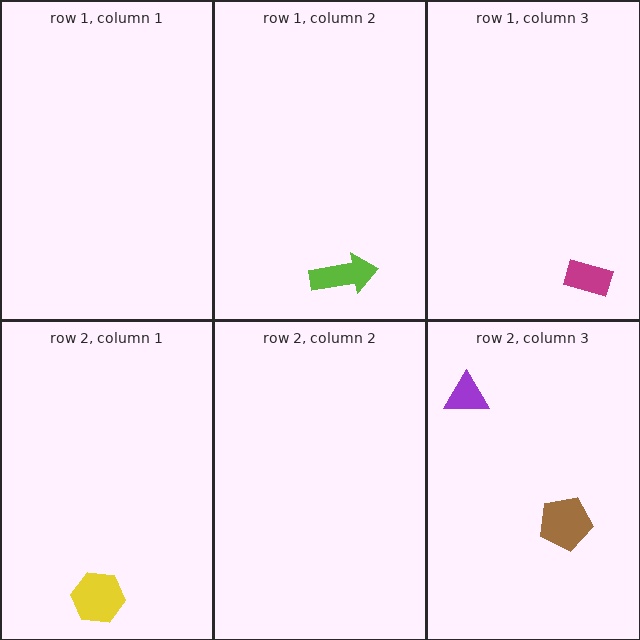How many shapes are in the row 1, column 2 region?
1.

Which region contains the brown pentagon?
The row 2, column 3 region.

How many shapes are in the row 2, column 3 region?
2.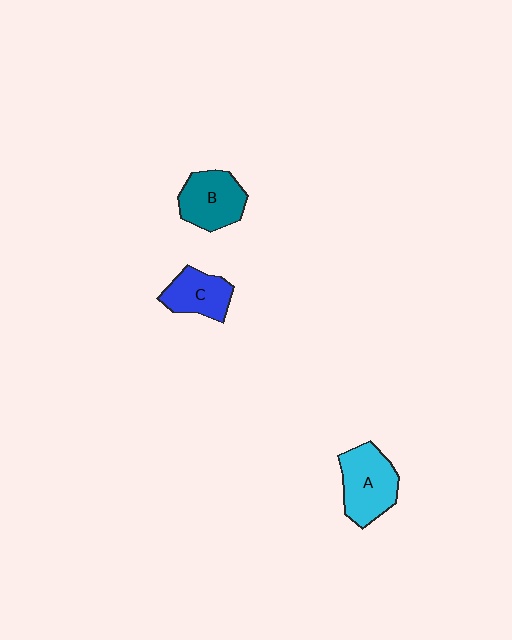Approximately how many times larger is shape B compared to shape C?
Approximately 1.2 times.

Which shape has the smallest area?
Shape C (blue).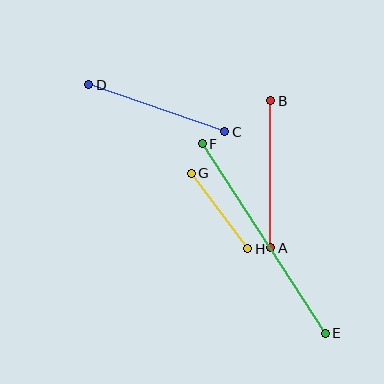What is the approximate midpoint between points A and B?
The midpoint is at approximately (271, 174) pixels.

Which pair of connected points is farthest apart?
Points E and F are farthest apart.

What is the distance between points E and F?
The distance is approximately 226 pixels.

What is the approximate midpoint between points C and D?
The midpoint is at approximately (157, 108) pixels.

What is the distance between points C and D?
The distance is approximately 144 pixels.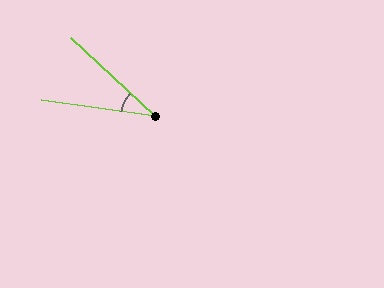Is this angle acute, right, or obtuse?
It is acute.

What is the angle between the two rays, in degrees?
Approximately 35 degrees.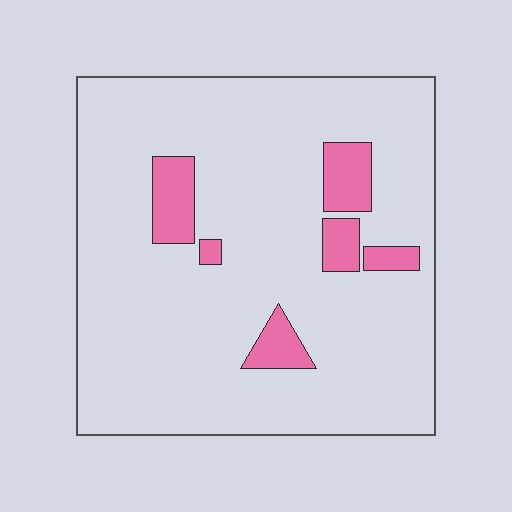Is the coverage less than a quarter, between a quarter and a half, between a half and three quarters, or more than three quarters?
Less than a quarter.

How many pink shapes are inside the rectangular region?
6.